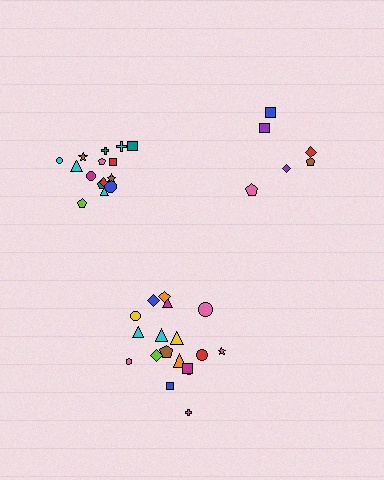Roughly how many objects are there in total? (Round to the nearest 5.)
Roughly 40 objects in total.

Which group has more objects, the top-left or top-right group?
The top-left group.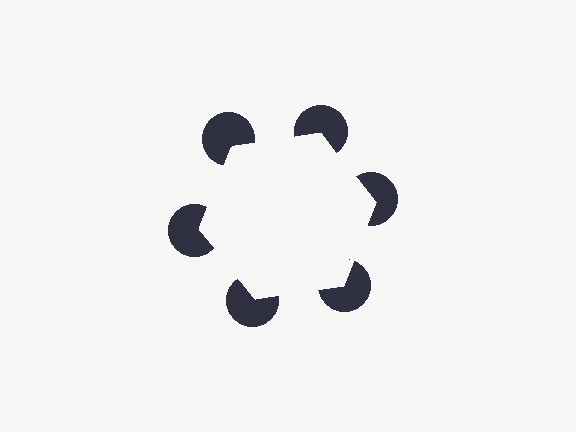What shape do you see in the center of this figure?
An illusory hexagon — its edges are inferred from the aligned wedge cuts in the pac-man discs, not physically drawn.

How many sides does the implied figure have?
6 sides.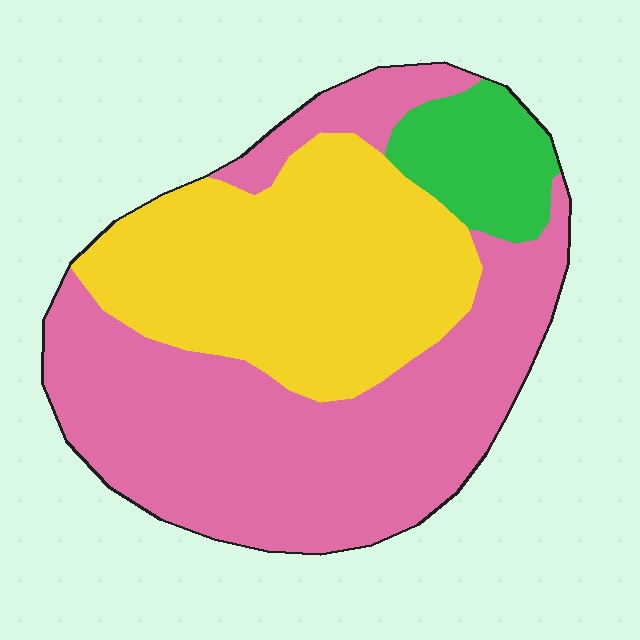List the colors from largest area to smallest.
From largest to smallest: pink, yellow, green.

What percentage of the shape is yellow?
Yellow covers 37% of the shape.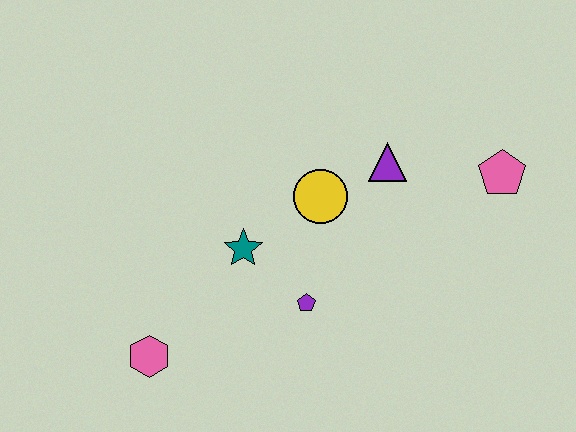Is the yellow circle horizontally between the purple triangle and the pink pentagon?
No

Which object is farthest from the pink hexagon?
The pink pentagon is farthest from the pink hexagon.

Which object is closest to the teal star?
The purple pentagon is closest to the teal star.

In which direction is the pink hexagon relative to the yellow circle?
The pink hexagon is to the left of the yellow circle.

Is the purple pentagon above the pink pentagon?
No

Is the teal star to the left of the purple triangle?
Yes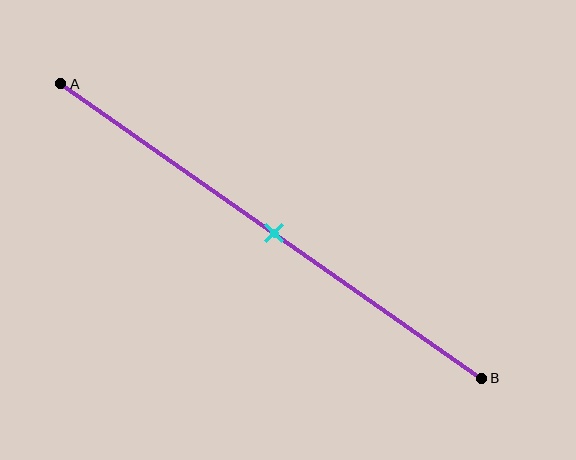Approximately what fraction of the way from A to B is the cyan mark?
The cyan mark is approximately 50% of the way from A to B.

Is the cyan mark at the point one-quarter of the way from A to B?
No, the mark is at about 50% from A, not at the 25% one-quarter point.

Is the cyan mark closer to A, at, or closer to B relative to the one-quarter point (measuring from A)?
The cyan mark is closer to point B than the one-quarter point of segment AB.